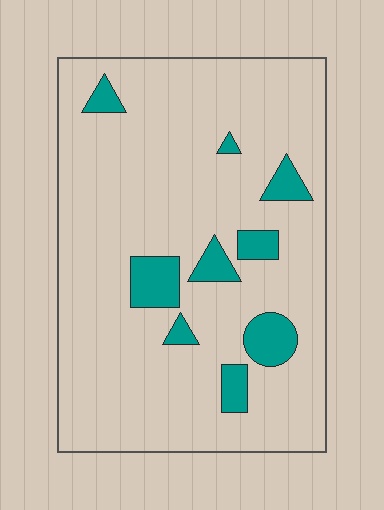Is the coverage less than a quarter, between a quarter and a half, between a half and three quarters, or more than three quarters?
Less than a quarter.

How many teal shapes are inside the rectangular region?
9.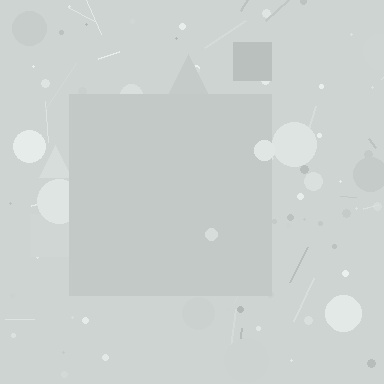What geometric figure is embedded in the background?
A square is embedded in the background.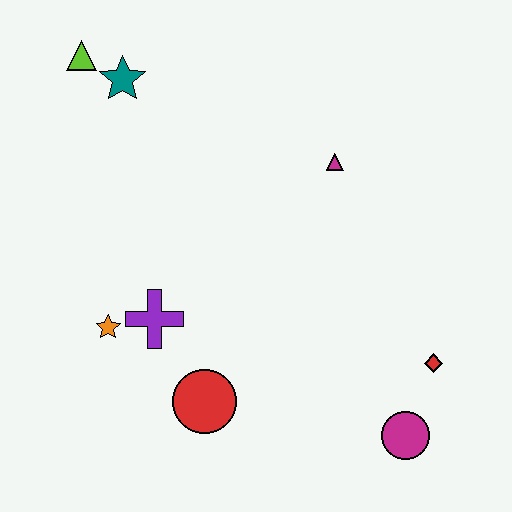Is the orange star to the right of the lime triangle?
Yes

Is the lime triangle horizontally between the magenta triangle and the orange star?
No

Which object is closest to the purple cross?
The orange star is closest to the purple cross.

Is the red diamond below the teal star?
Yes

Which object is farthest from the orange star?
The red diamond is farthest from the orange star.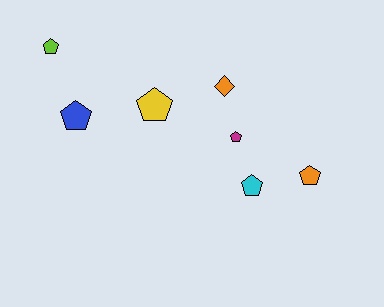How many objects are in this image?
There are 7 objects.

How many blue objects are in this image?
There is 1 blue object.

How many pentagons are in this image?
There are 6 pentagons.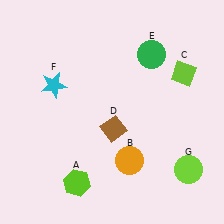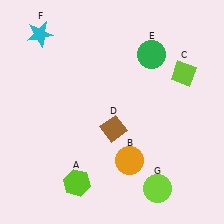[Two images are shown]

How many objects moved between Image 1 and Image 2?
2 objects moved between the two images.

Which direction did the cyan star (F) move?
The cyan star (F) moved up.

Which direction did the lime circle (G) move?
The lime circle (G) moved left.